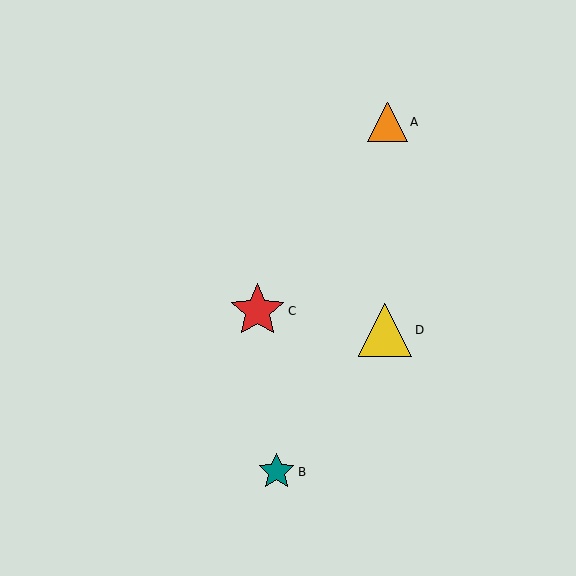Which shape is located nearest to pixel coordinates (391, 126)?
The orange triangle (labeled A) at (388, 122) is nearest to that location.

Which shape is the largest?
The red star (labeled C) is the largest.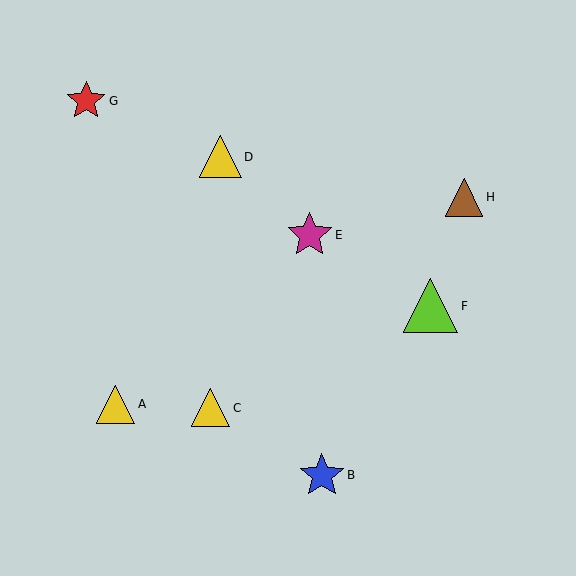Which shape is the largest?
The lime triangle (labeled F) is the largest.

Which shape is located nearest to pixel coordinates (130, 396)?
The yellow triangle (labeled A) at (116, 404) is nearest to that location.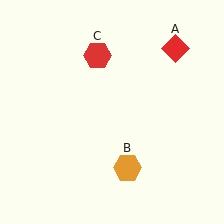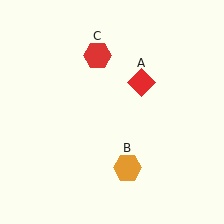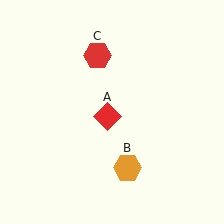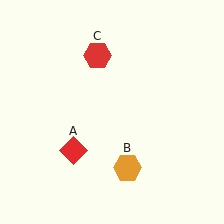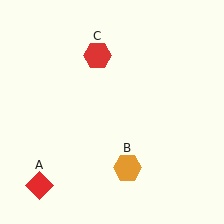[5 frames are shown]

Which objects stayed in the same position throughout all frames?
Orange hexagon (object B) and red hexagon (object C) remained stationary.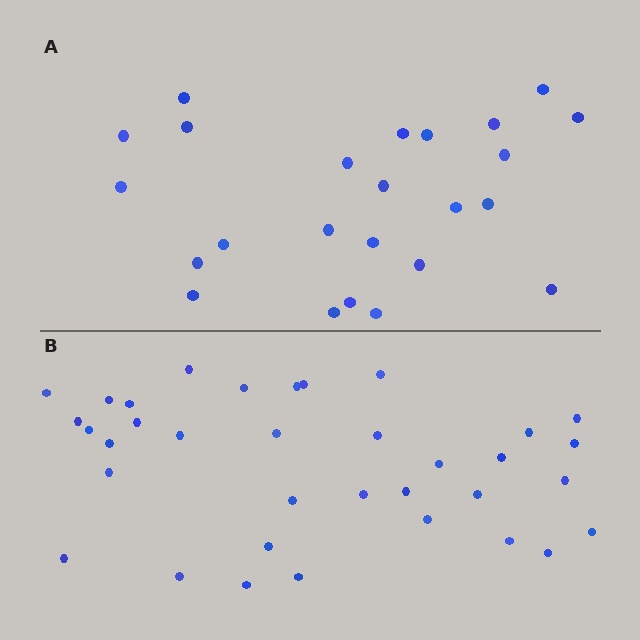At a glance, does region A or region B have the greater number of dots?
Region B (the bottom region) has more dots.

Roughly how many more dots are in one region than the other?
Region B has roughly 12 or so more dots than region A.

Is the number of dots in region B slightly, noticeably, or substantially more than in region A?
Region B has substantially more. The ratio is roughly 1.5 to 1.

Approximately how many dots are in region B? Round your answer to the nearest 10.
About 40 dots. (The exact count is 35, which rounds to 40.)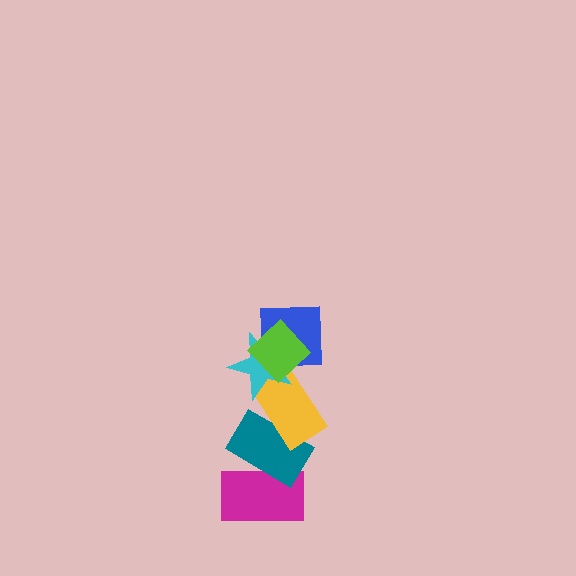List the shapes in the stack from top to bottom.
From top to bottom: the lime diamond, the blue square, the cyan star, the yellow rectangle, the teal rectangle, the magenta rectangle.